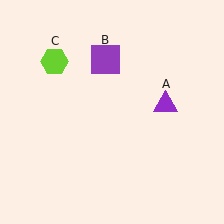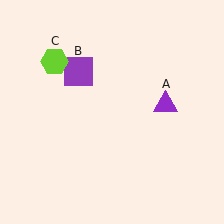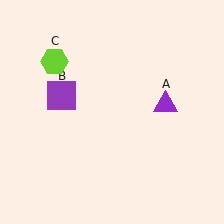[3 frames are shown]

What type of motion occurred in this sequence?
The purple square (object B) rotated counterclockwise around the center of the scene.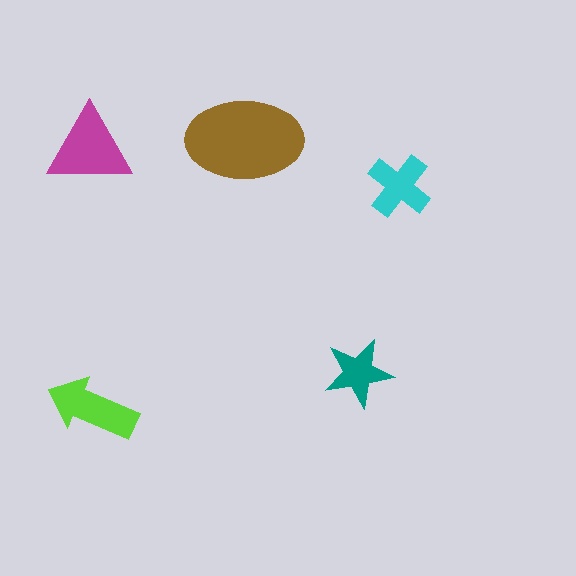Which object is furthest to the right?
The cyan cross is rightmost.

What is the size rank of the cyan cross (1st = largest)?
4th.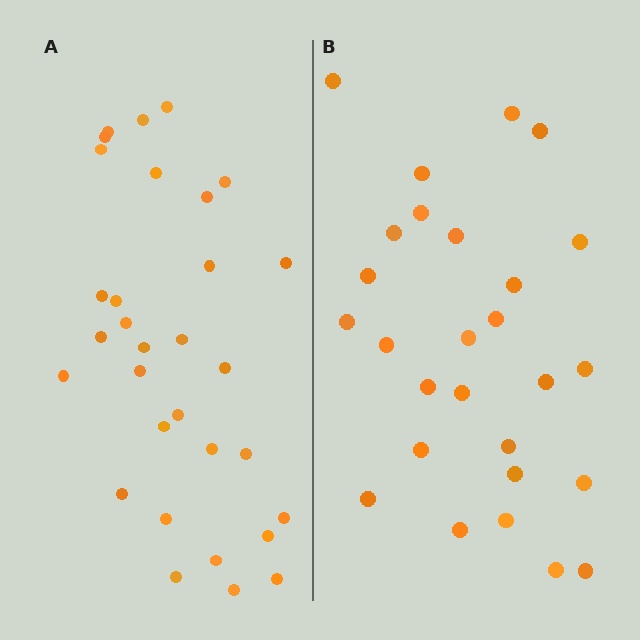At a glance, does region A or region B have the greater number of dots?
Region A (the left region) has more dots.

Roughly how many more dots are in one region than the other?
Region A has about 4 more dots than region B.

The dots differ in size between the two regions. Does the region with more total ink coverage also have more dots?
No. Region B has more total ink coverage because its dots are larger, but region A actually contains more individual dots. Total area can be misleading — the number of items is what matters here.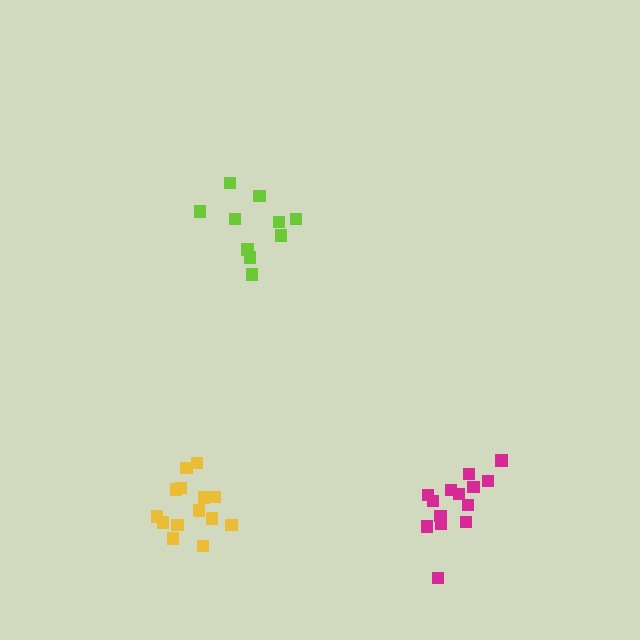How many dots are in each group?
Group 1: 10 dots, Group 2: 14 dots, Group 3: 14 dots (38 total).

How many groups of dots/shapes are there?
There are 3 groups.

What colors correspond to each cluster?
The clusters are colored: lime, yellow, magenta.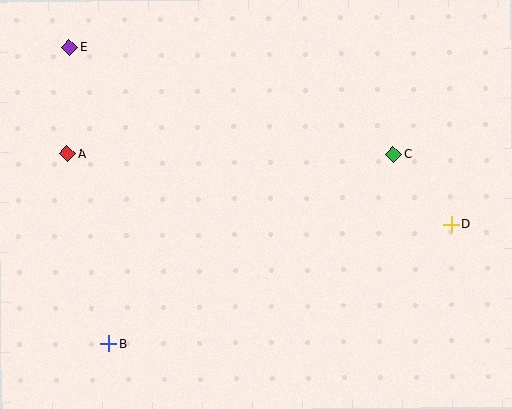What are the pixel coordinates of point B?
Point B is at (109, 344).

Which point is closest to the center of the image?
Point C at (393, 154) is closest to the center.